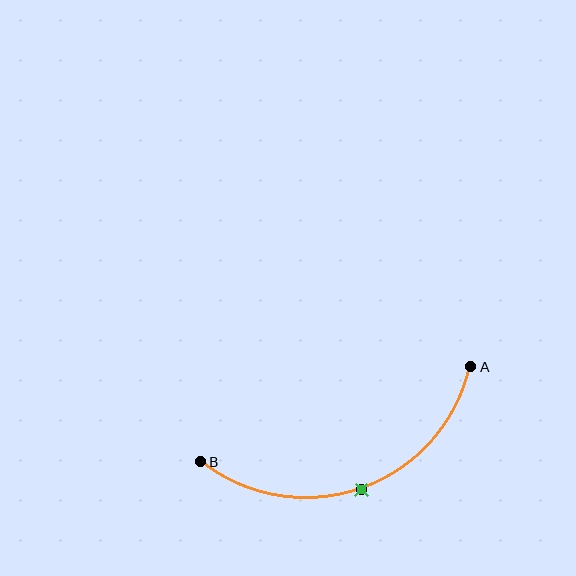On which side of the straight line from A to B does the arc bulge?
The arc bulges below the straight line connecting A and B.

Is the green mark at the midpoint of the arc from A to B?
Yes. The green mark lies on the arc at equal arc-length from both A and B — it is the arc midpoint.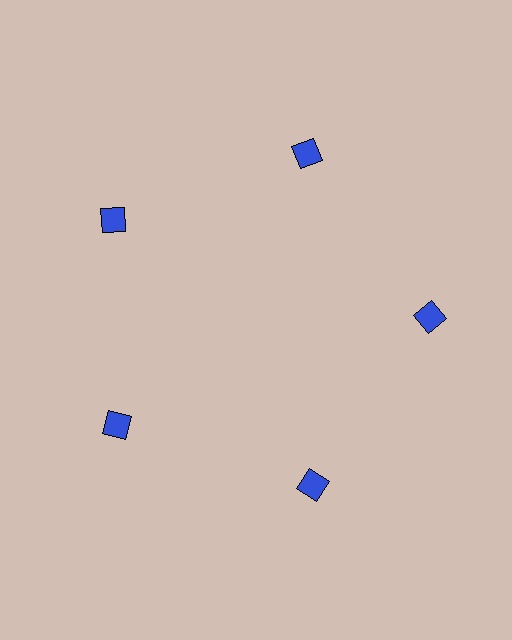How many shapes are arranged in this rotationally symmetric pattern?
There are 5 shapes, arranged in 5 groups of 1.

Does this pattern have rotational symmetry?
Yes, this pattern has 5-fold rotational symmetry. It looks the same after rotating 72 degrees around the center.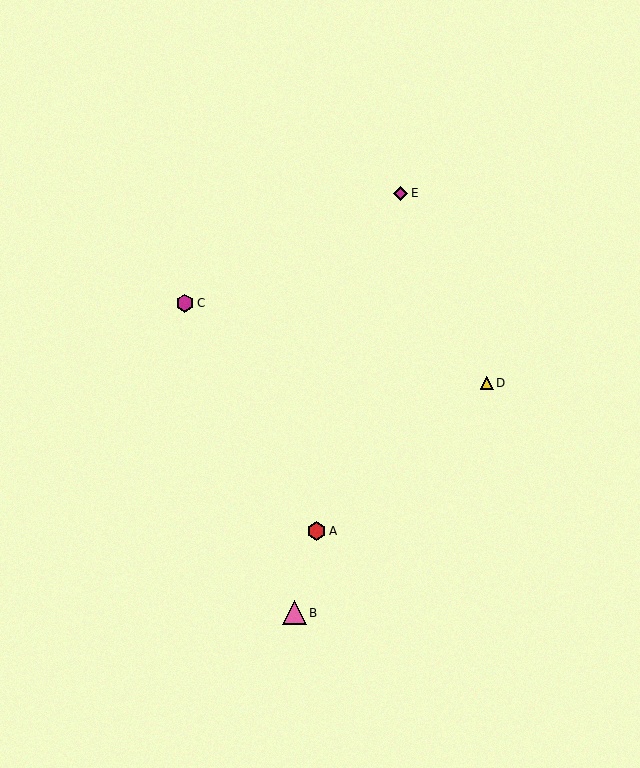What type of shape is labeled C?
Shape C is a magenta hexagon.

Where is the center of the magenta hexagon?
The center of the magenta hexagon is at (185, 303).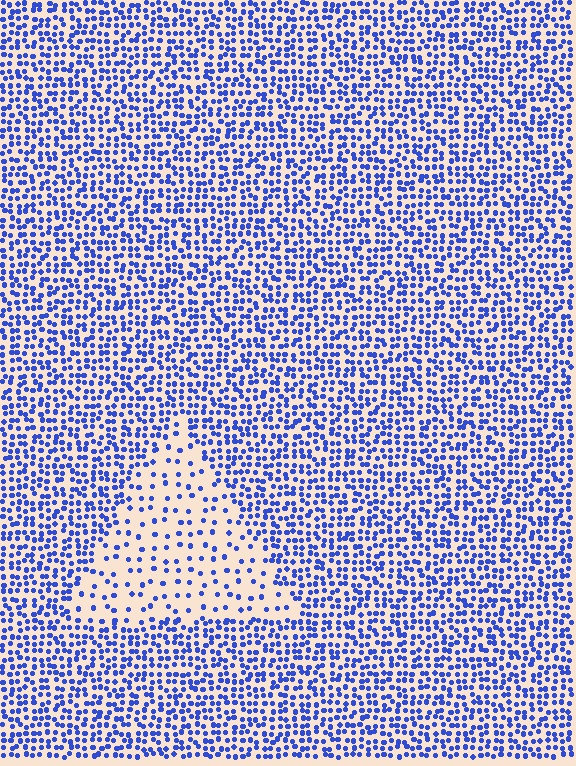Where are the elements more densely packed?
The elements are more densely packed outside the triangle boundary.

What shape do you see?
I see a triangle.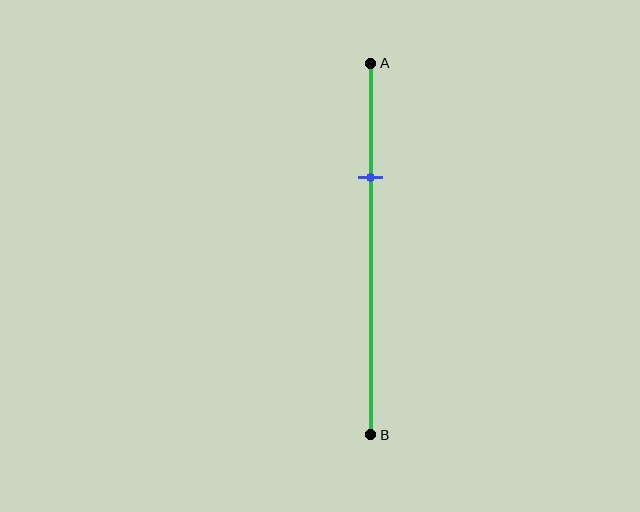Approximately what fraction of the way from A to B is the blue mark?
The blue mark is approximately 30% of the way from A to B.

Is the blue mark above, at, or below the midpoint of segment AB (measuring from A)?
The blue mark is above the midpoint of segment AB.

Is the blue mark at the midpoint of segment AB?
No, the mark is at about 30% from A, not at the 50% midpoint.